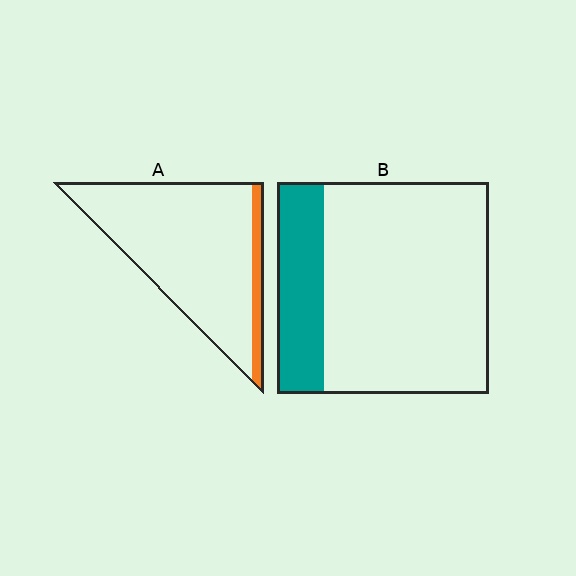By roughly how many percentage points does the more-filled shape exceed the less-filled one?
By roughly 10 percentage points (B over A).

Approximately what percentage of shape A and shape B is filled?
A is approximately 10% and B is approximately 20%.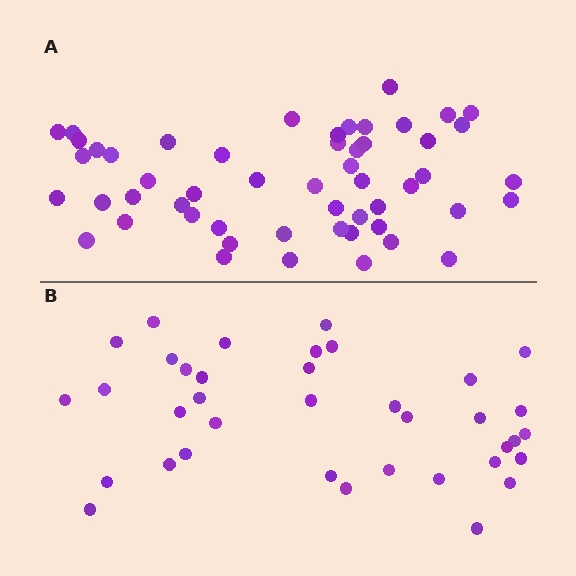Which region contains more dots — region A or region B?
Region A (the top region) has more dots.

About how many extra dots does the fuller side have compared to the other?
Region A has approximately 15 more dots than region B.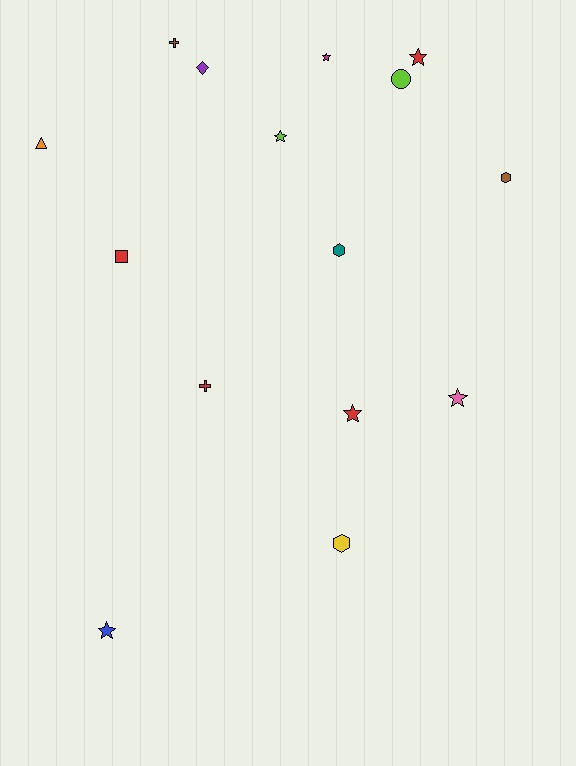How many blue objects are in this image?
There is 1 blue object.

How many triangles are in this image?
There is 1 triangle.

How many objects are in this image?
There are 15 objects.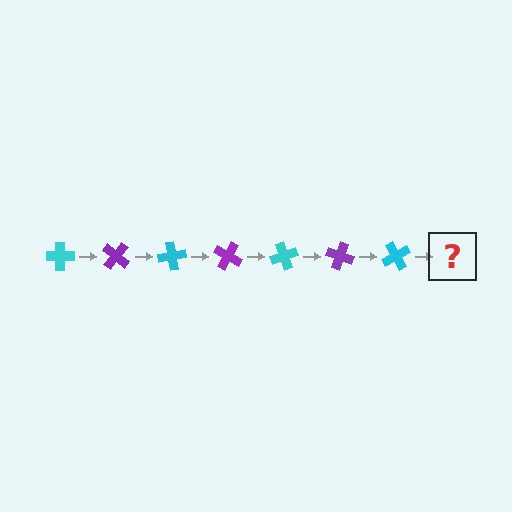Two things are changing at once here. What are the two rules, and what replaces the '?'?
The two rules are that it rotates 40 degrees each step and the color cycles through cyan and purple. The '?' should be a purple cross, rotated 280 degrees from the start.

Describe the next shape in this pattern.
It should be a purple cross, rotated 280 degrees from the start.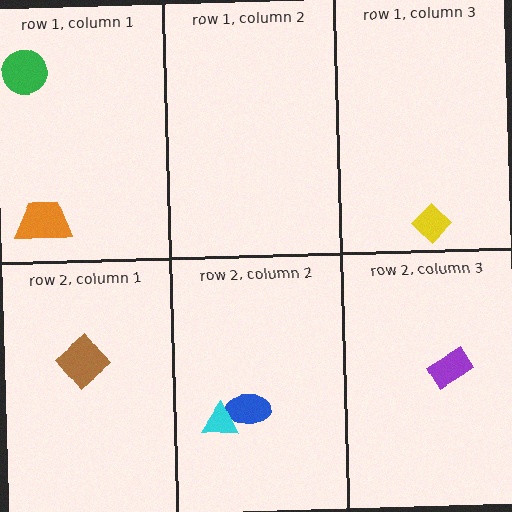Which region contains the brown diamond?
The row 2, column 1 region.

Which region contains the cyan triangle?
The row 2, column 2 region.